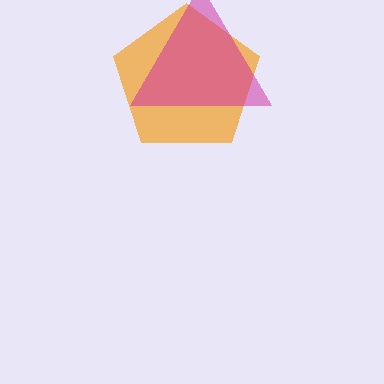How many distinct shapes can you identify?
There are 2 distinct shapes: an orange pentagon, a magenta triangle.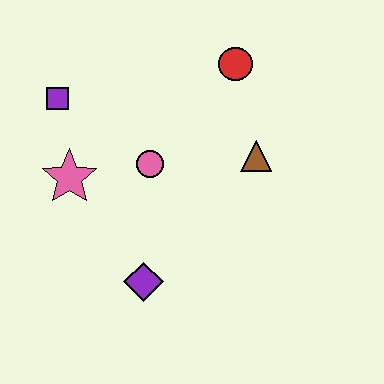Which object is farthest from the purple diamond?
The red circle is farthest from the purple diamond.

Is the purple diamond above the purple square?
No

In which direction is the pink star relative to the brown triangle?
The pink star is to the left of the brown triangle.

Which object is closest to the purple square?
The pink star is closest to the purple square.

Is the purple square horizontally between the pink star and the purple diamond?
No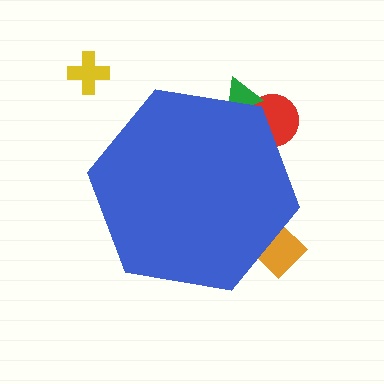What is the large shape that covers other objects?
A blue hexagon.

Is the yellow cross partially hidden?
No, the yellow cross is fully visible.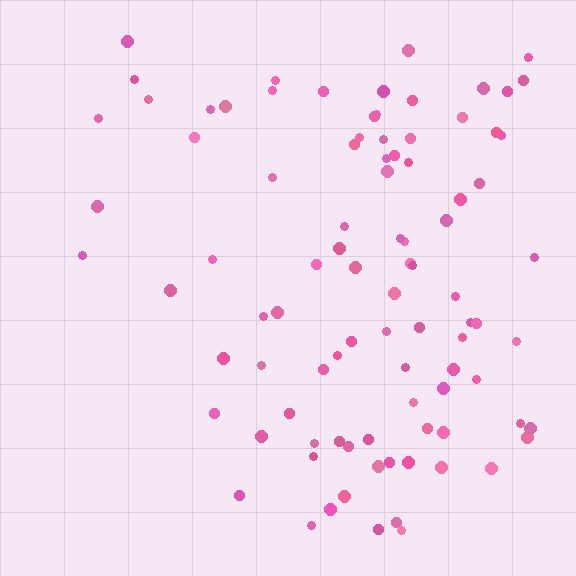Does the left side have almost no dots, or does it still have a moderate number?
Still a moderate number, just noticeably fewer than the right.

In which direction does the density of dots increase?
From left to right, with the right side densest.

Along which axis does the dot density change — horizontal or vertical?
Horizontal.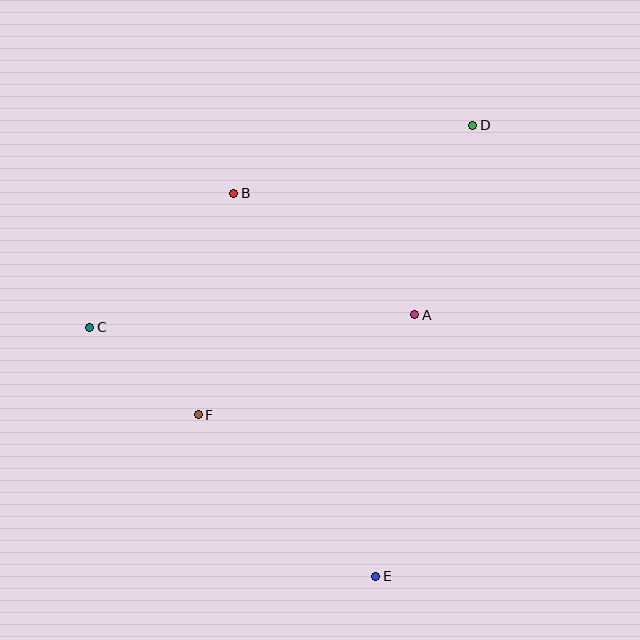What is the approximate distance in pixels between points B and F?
The distance between B and F is approximately 225 pixels.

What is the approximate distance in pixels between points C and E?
The distance between C and E is approximately 379 pixels.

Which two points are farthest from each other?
Points D and E are farthest from each other.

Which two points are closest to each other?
Points C and F are closest to each other.